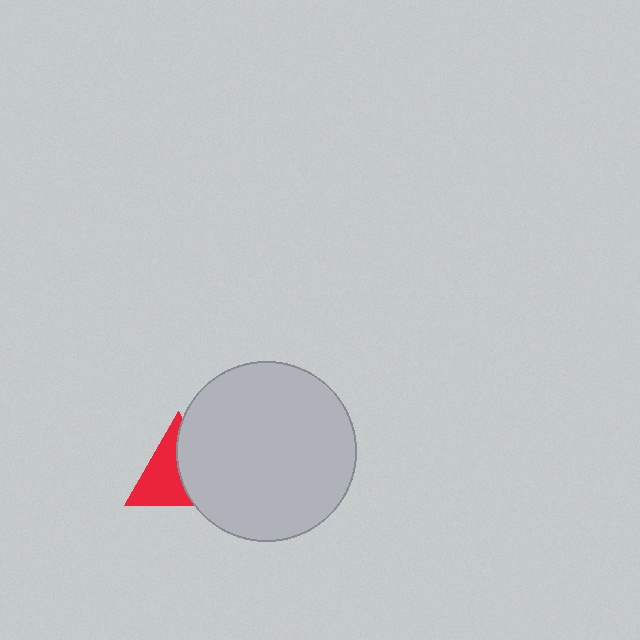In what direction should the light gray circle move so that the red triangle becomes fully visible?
The light gray circle should move right. That is the shortest direction to clear the overlap and leave the red triangle fully visible.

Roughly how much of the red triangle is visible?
About half of it is visible (roughly 53%).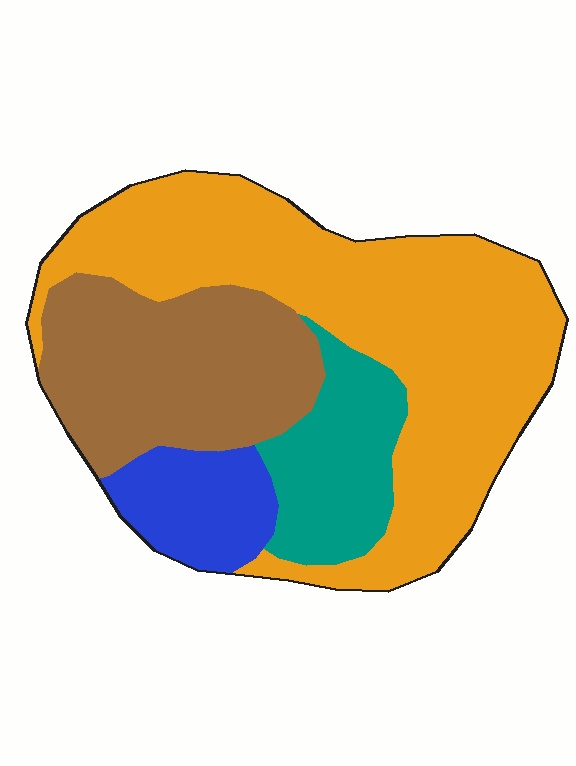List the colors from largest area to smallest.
From largest to smallest: orange, brown, teal, blue.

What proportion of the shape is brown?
Brown takes up about one quarter (1/4) of the shape.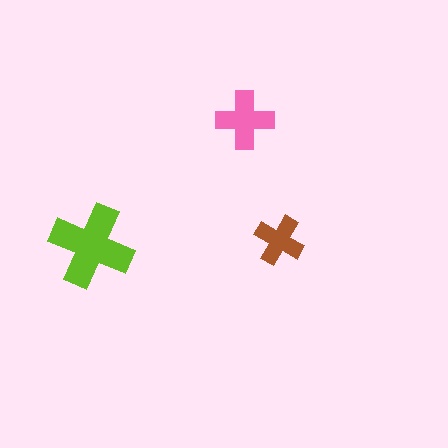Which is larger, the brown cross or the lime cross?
The lime one.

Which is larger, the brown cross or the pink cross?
The pink one.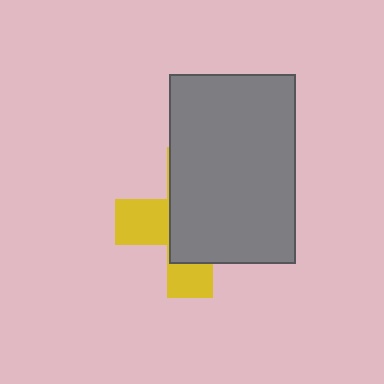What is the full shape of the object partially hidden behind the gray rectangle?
The partially hidden object is a yellow cross.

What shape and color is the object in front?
The object in front is a gray rectangle.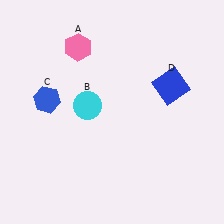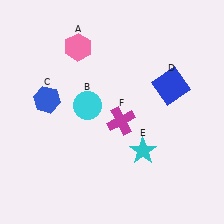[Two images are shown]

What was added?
A cyan star (E), a magenta cross (F) were added in Image 2.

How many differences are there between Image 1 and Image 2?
There are 2 differences between the two images.